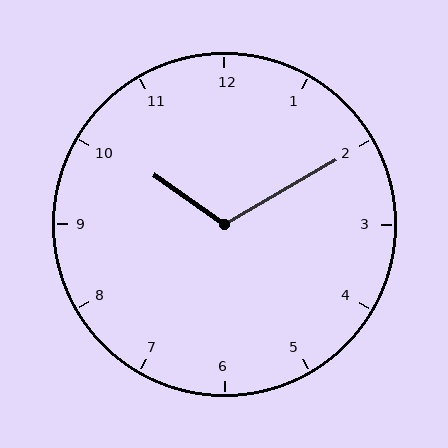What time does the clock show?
10:10.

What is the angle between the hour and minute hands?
Approximately 115 degrees.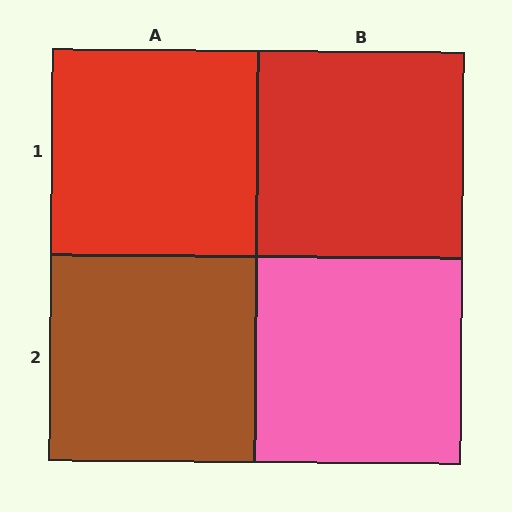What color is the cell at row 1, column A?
Red.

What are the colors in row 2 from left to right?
Brown, pink.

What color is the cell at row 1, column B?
Red.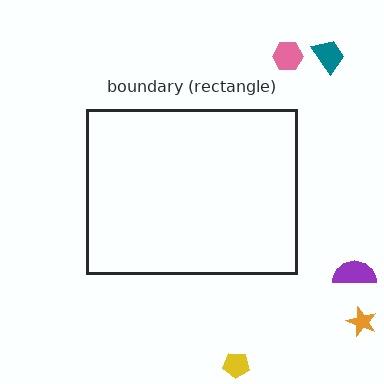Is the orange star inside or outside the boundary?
Outside.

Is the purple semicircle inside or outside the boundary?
Outside.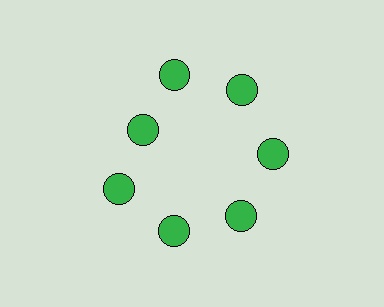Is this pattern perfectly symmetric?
No. The 7 green circles are arranged in a ring, but one element near the 10 o'clock position is pulled inward toward the center, breaking the 7-fold rotational symmetry.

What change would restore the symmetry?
The symmetry would be restored by moving it outward, back onto the ring so that all 7 circles sit at equal angles and equal distance from the center.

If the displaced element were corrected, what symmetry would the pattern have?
It would have 7-fold rotational symmetry — the pattern would map onto itself every 51 degrees.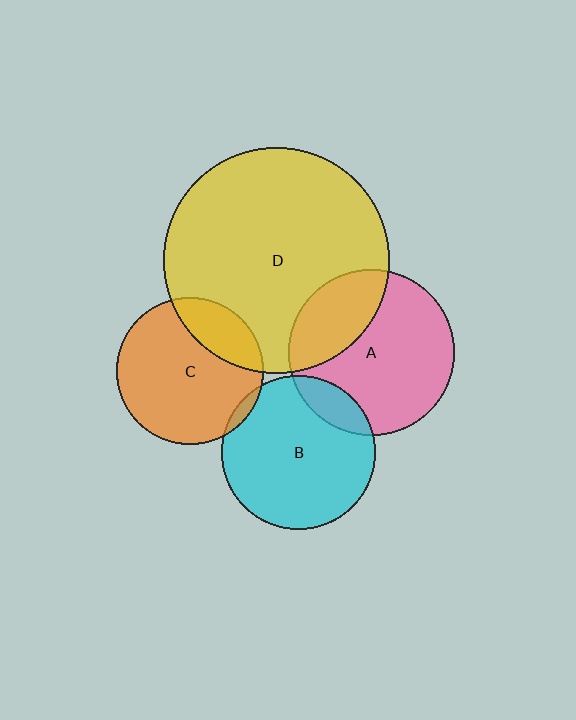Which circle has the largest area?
Circle D (yellow).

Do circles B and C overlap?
Yes.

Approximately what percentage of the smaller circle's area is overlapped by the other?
Approximately 5%.